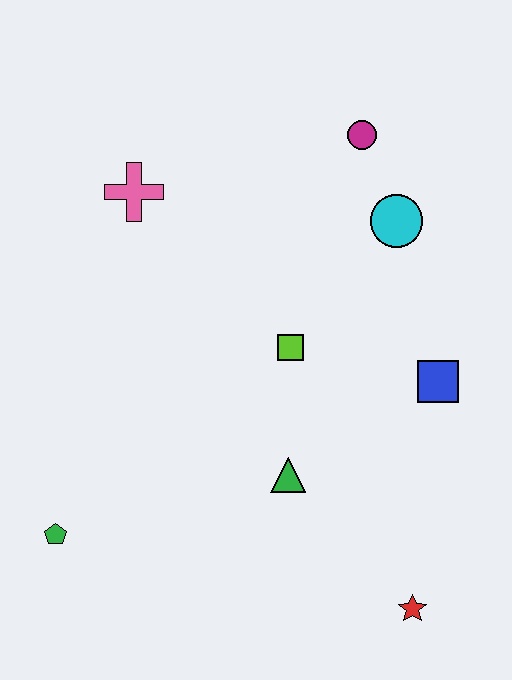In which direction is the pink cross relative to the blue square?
The pink cross is to the left of the blue square.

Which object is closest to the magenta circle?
The cyan circle is closest to the magenta circle.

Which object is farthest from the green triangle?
The magenta circle is farthest from the green triangle.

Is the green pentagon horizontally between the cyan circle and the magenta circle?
No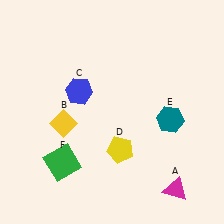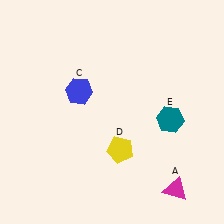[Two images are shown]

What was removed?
The yellow diamond (B), the green square (F) were removed in Image 2.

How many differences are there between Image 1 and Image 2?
There are 2 differences between the two images.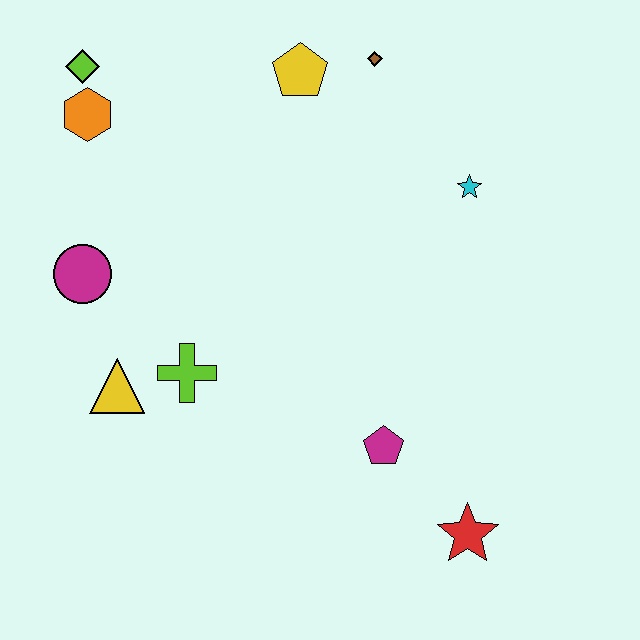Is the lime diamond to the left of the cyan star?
Yes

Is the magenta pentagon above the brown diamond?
No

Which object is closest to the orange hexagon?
The lime diamond is closest to the orange hexagon.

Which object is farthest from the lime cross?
The brown diamond is farthest from the lime cross.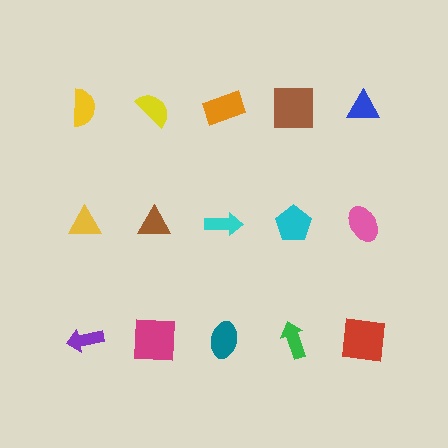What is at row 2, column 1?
A yellow triangle.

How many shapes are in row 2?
5 shapes.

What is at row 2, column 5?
A pink ellipse.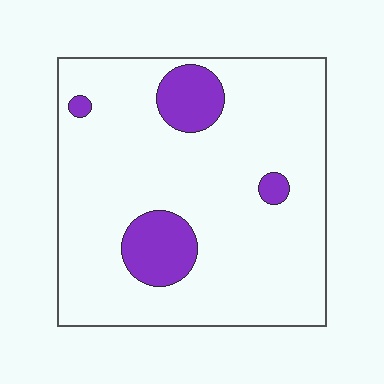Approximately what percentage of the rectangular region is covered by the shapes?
Approximately 15%.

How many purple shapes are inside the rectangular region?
4.